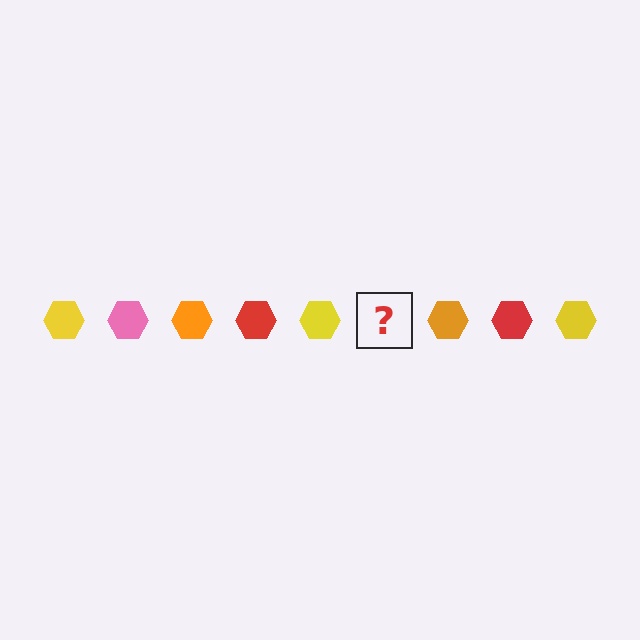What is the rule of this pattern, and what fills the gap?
The rule is that the pattern cycles through yellow, pink, orange, red hexagons. The gap should be filled with a pink hexagon.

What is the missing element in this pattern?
The missing element is a pink hexagon.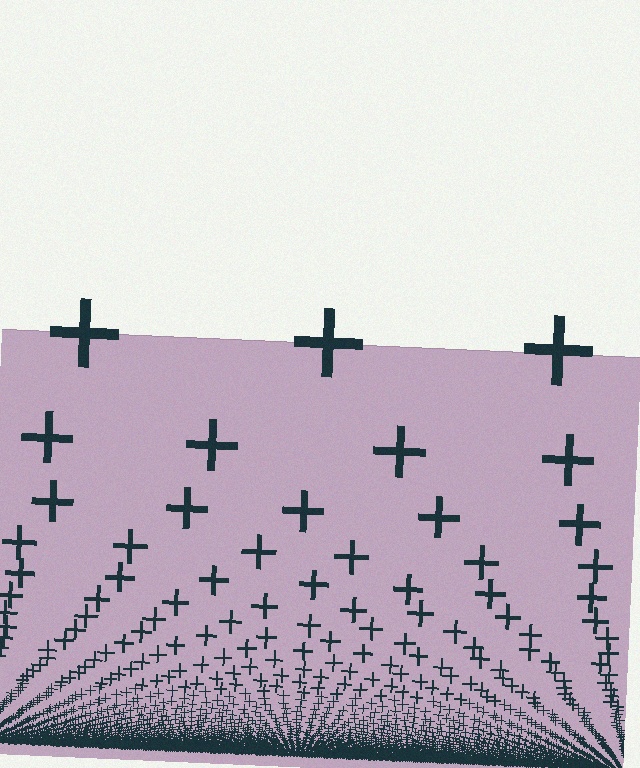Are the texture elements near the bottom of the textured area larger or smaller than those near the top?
Smaller. The gradient is inverted — elements near the bottom are smaller and denser.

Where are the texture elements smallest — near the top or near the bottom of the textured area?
Near the bottom.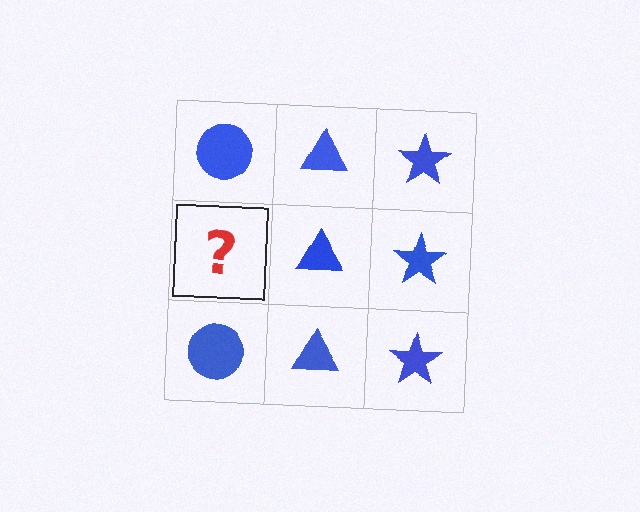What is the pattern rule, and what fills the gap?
The rule is that each column has a consistent shape. The gap should be filled with a blue circle.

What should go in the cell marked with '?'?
The missing cell should contain a blue circle.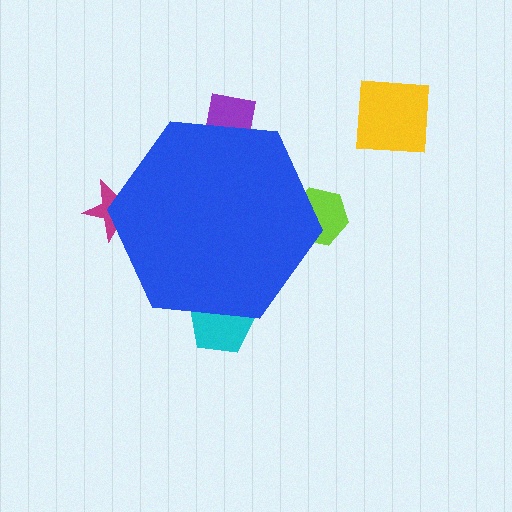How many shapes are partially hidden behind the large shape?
4 shapes are partially hidden.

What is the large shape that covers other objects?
A blue hexagon.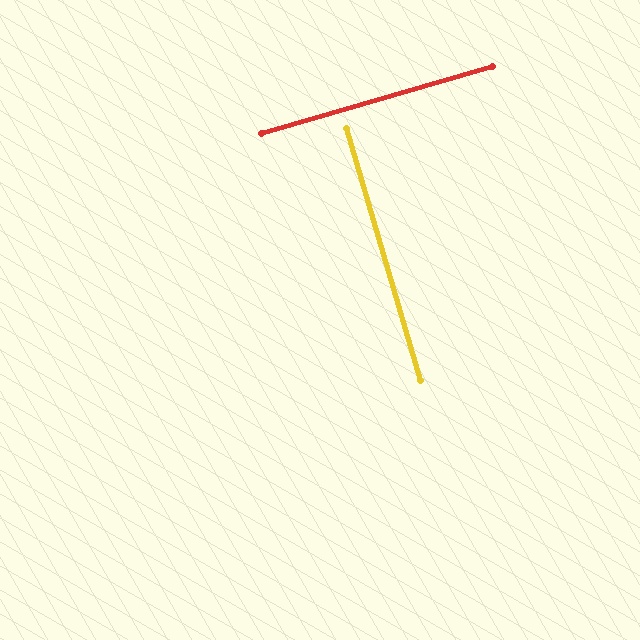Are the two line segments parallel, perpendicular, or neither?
Perpendicular — they meet at approximately 90°.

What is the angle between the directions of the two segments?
Approximately 90 degrees.